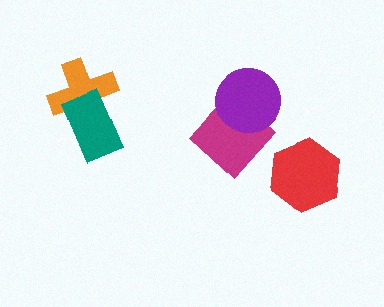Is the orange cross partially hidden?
Yes, it is partially covered by another shape.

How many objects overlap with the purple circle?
1 object overlaps with the purple circle.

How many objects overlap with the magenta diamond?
1 object overlaps with the magenta diamond.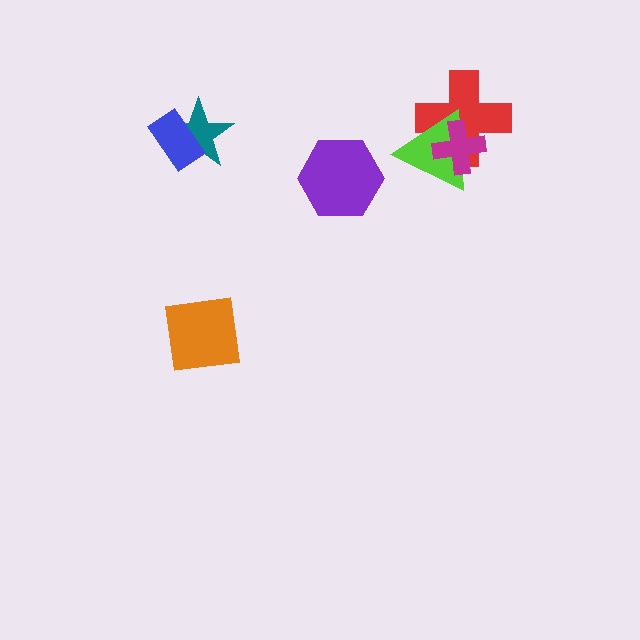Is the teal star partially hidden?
Yes, it is partially covered by another shape.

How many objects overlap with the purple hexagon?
0 objects overlap with the purple hexagon.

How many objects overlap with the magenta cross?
2 objects overlap with the magenta cross.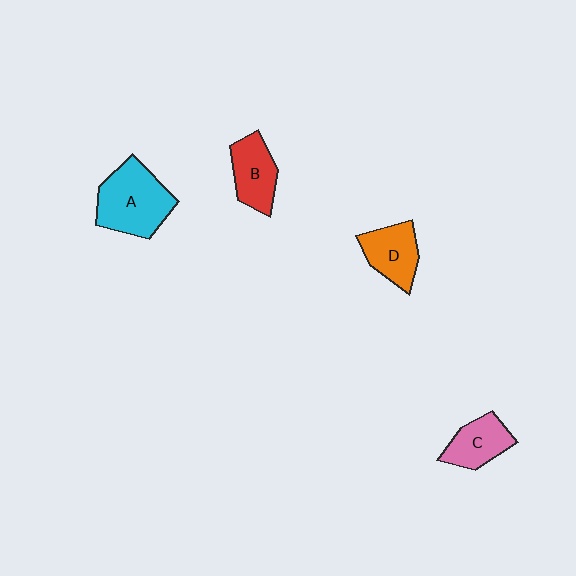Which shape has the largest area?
Shape A (cyan).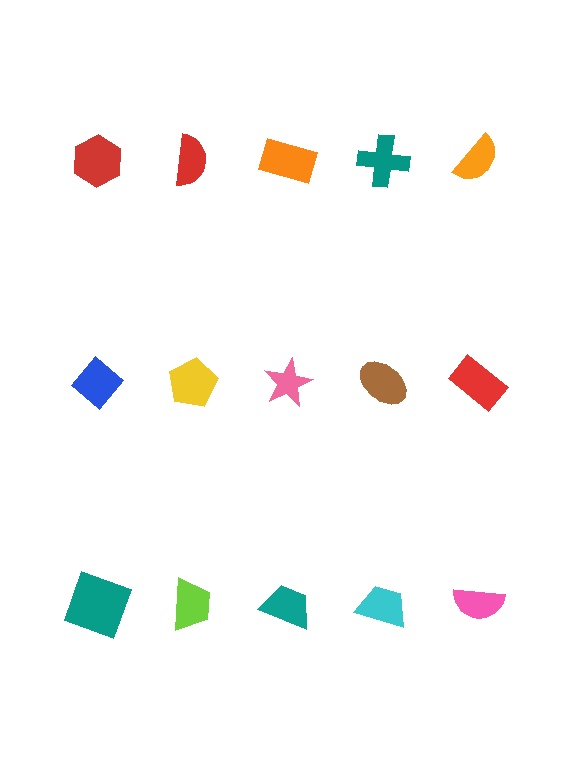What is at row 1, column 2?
A red semicircle.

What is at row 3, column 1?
A teal square.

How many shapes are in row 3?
5 shapes.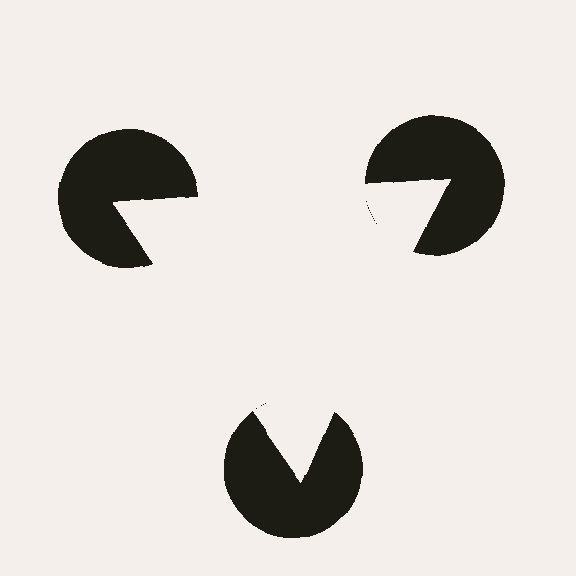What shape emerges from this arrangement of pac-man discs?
An illusory triangle — its edges are inferred from the aligned wedge cuts in the pac-man discs, not physically drawn.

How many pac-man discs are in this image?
There are 3 — one at each vertex of the illusory triangle.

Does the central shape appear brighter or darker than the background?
It typically appears slightly brighter than the background, even though no actual brightness change is drawn.